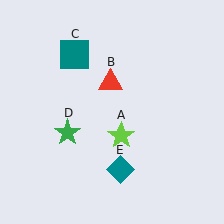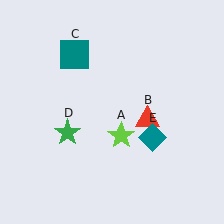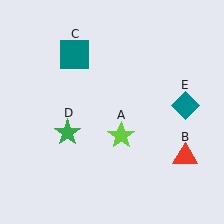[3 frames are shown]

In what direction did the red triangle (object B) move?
The red triangle (object B) moved down and to the right.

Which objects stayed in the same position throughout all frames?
Lime star (object A) and teal square (object C) and green star (object D) remained stationary.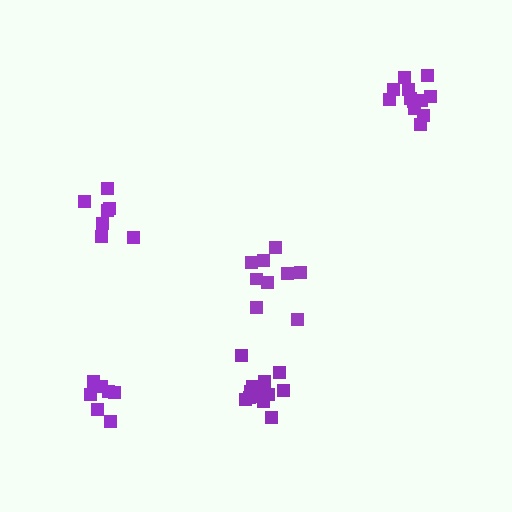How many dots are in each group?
Group 1: 7 dots, Group 2: 13 dots, Group 3: 9 dots, Group 4: 7 dots, Group 5: 12 dots (48 total).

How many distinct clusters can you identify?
There are 5 distinct clusters.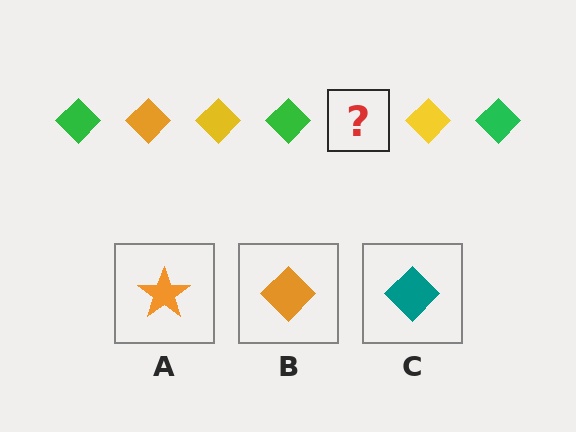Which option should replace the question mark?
Option B.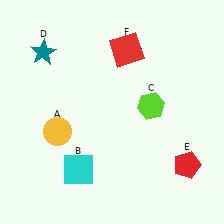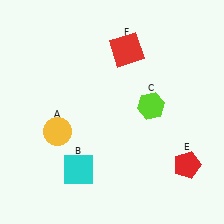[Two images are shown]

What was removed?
The teal star (D) was removed in Image 2.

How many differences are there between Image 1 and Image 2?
There is 1 difference between the two images.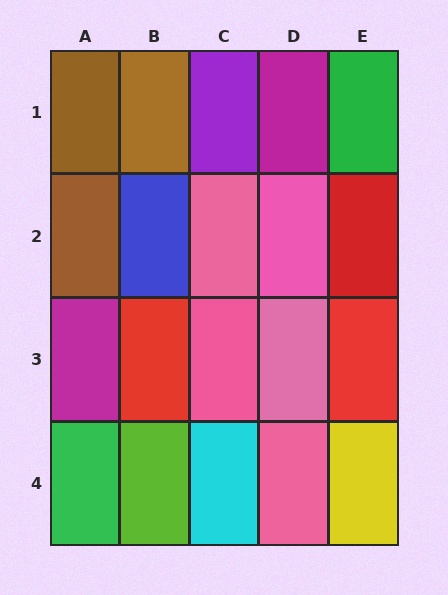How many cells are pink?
5 cells are pink.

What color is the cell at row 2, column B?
Blue.